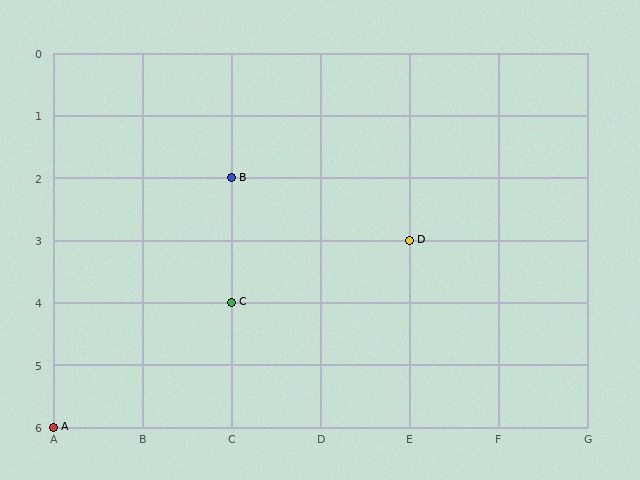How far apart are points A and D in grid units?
Points A and D are 4 columns and 3 rows apart (about 5.0 grid units diagonally).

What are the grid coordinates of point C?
Point C is at grid coordinates (C, 4).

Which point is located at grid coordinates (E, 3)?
Point D is at (E, 3).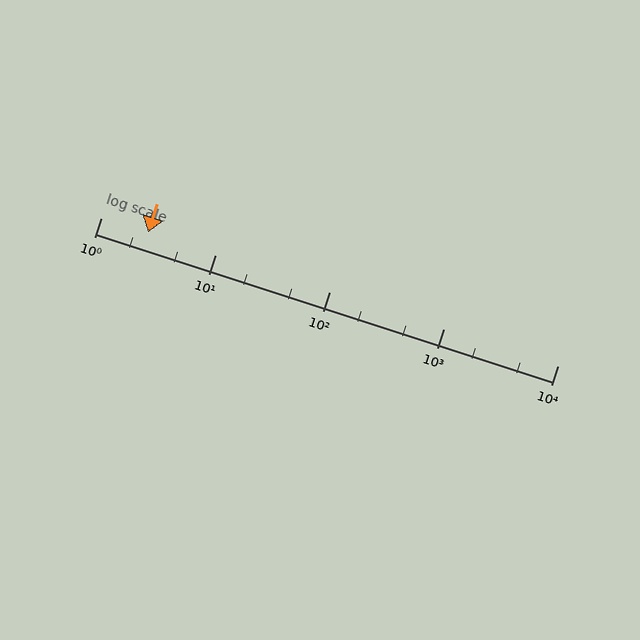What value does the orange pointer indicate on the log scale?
The pointer indicates approximately 2.6.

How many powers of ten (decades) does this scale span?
The scale spans 4 decades, from 1 to 10000.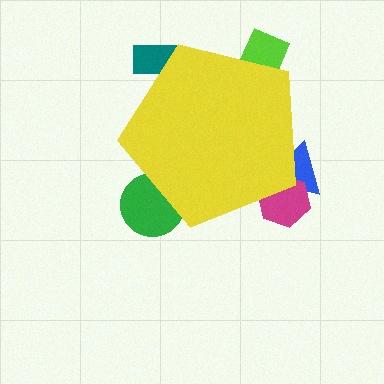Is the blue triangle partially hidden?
Yes, the blue triangle is partially hidden behind the yellow pentagon.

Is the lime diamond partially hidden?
Yes, the lime diamond is partially hidden behind the yellow pentagon.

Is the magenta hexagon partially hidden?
Yes, the magenta hexagon is partially hidden behind the yellow pentagon.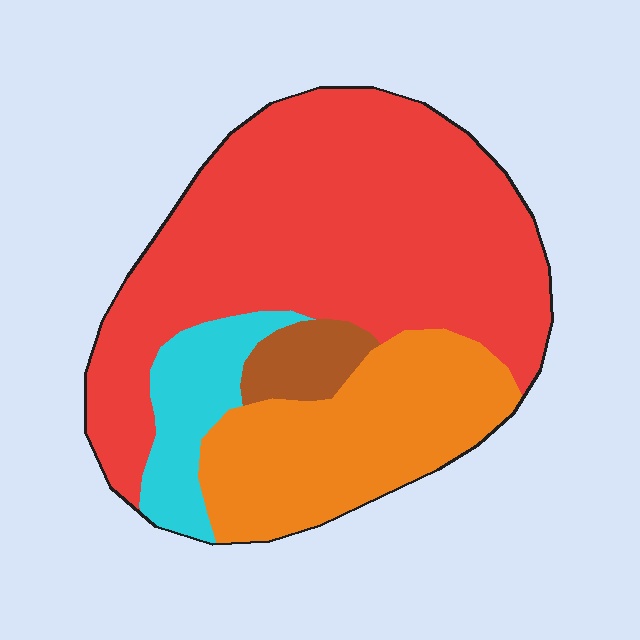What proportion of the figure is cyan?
Cyan takes up about one tenth (1/10) of the figure.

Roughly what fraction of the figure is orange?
Orange takes up about one quarter (1/4) of the figure.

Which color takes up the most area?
Red, at roughly 60%.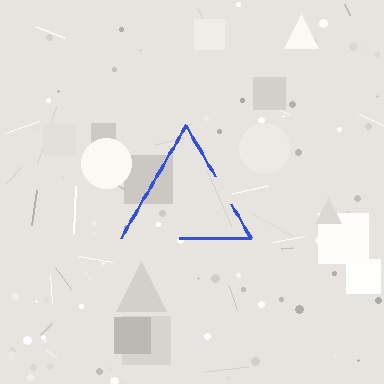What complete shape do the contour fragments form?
The contour fragments form a triangle.